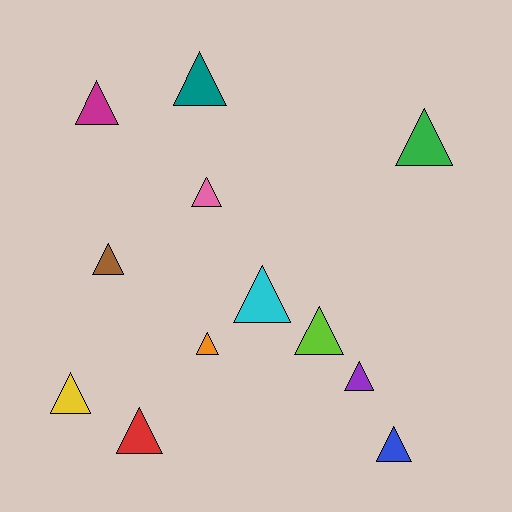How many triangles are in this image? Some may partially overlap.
There are 12 triangles.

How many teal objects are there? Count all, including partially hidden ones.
There is 1 teal object.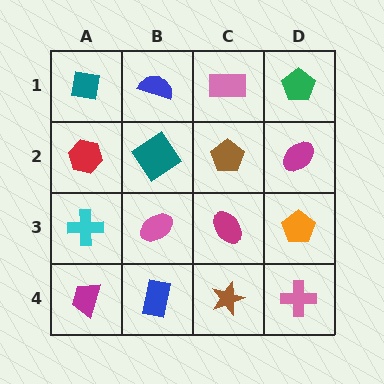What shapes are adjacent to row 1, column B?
A teal diamond (row 2, column B), a teal square (row 1, column A), a pink rectangle (row 1, column C).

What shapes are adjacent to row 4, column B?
A pink ellipse (row 3, column B), a magenta trapezoid (row 4, column A), a brown star (row 4, column C).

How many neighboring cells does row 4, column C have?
3.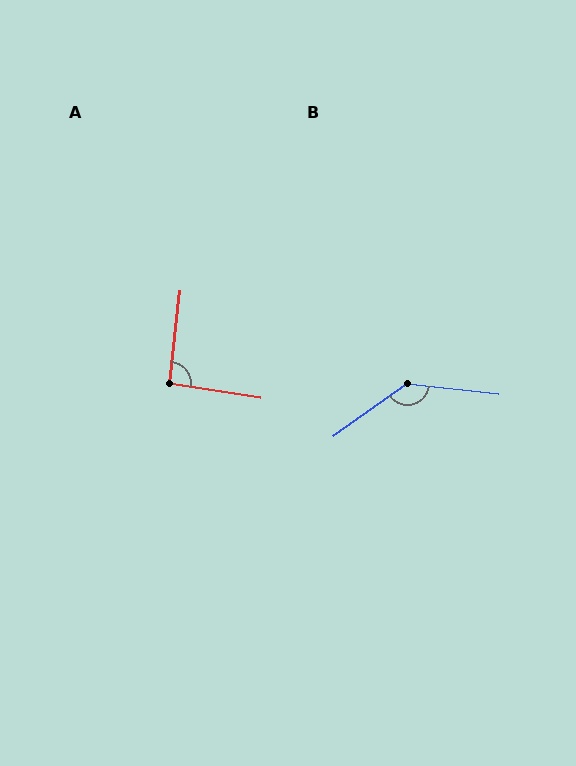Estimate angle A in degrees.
Approximately 93 degrees.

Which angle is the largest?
B, at approximately 138 degrees.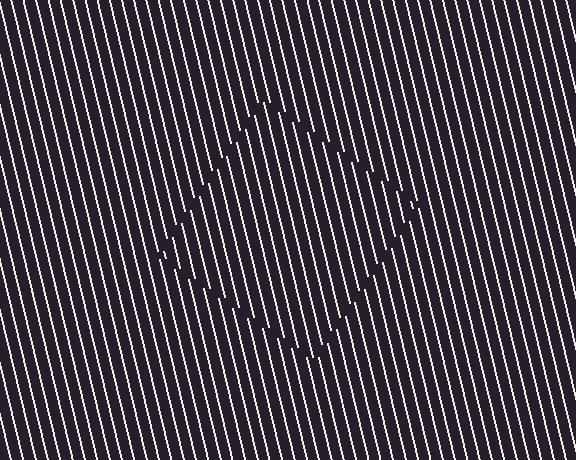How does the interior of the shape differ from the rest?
The interior of the shape contains the same grating, shifted by half a period — the contour is defined by the phase discontinuity where line-ends from the inner and outer gratings abut.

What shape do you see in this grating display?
An illusory square. The interior of the shape contains the same grating, shifted by half a period — the contour is defined by the phase discontinuity where line-ends from the inner and outer gratings abut.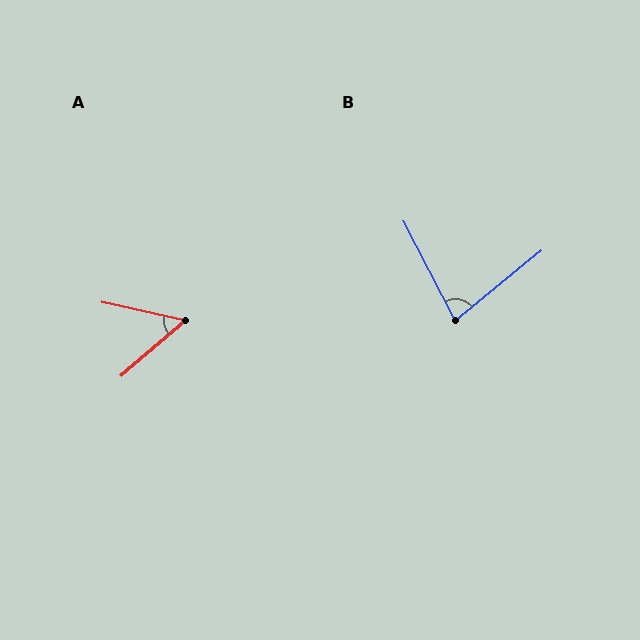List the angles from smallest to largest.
A (53°), B (78°).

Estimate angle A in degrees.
Approximately 53 degrees.